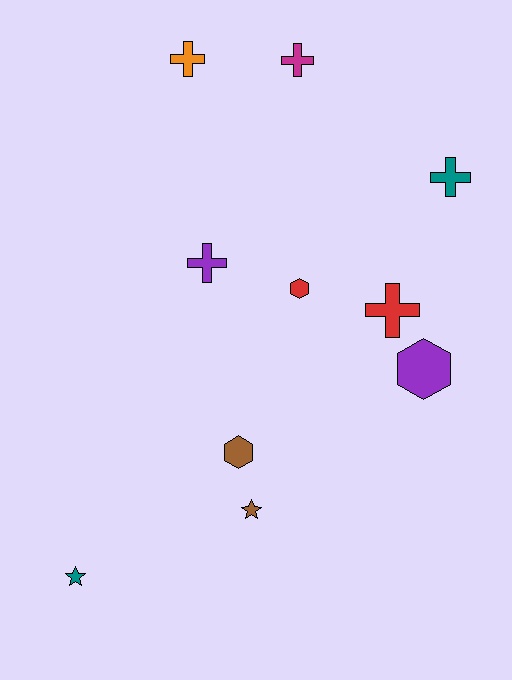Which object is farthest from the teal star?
The magenta cross is farthest from the teal star.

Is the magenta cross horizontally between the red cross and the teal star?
Yes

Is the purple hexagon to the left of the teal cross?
Yes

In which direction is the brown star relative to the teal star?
The brown star is to the right of the teal star.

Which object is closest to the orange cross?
The magenta cross is closest to the orange cross.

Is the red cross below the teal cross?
Yes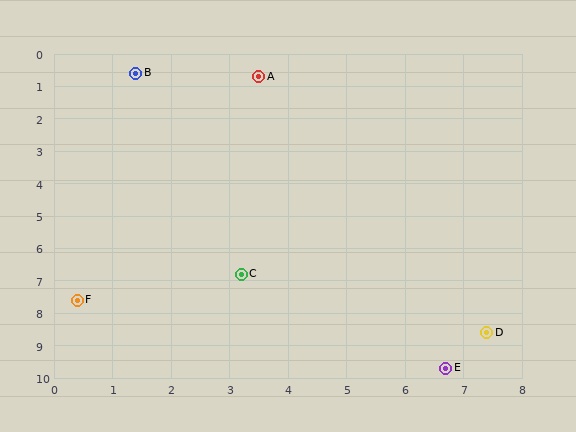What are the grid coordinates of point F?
Point F is at approximately (0.4, 7.6).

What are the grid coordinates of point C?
Point C is at approximately (3.2, 6.8).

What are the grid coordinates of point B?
Point B is at approximately (1.4, 0.6).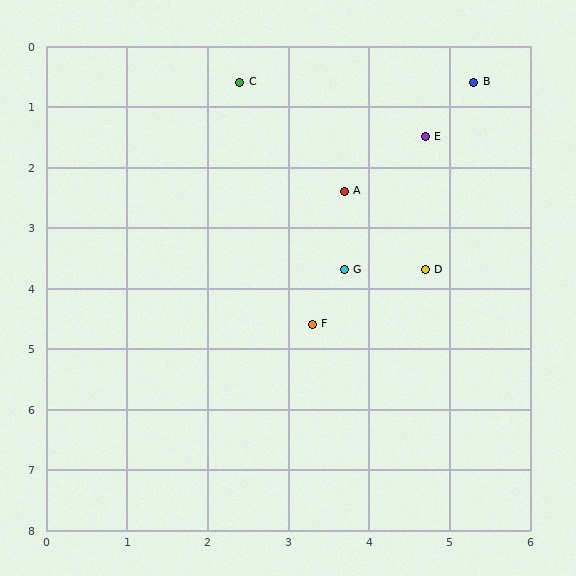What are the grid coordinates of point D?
Point D is at approximately (4.7, 3.7).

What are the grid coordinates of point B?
Point B is at approximately (5.3, 0.6).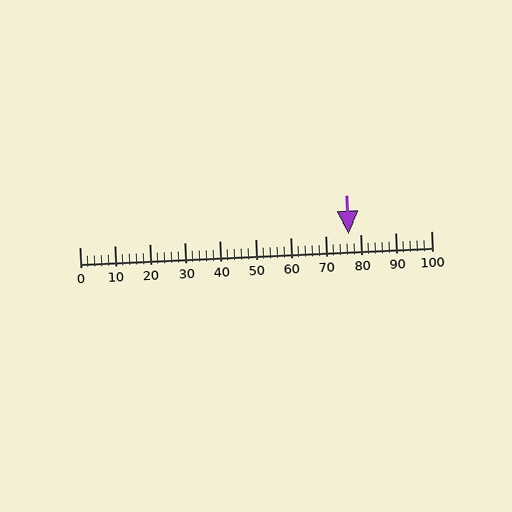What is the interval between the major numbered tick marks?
The major tick marks are spaced 10 units apart.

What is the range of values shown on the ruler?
The ruler shows values from 0 to 100.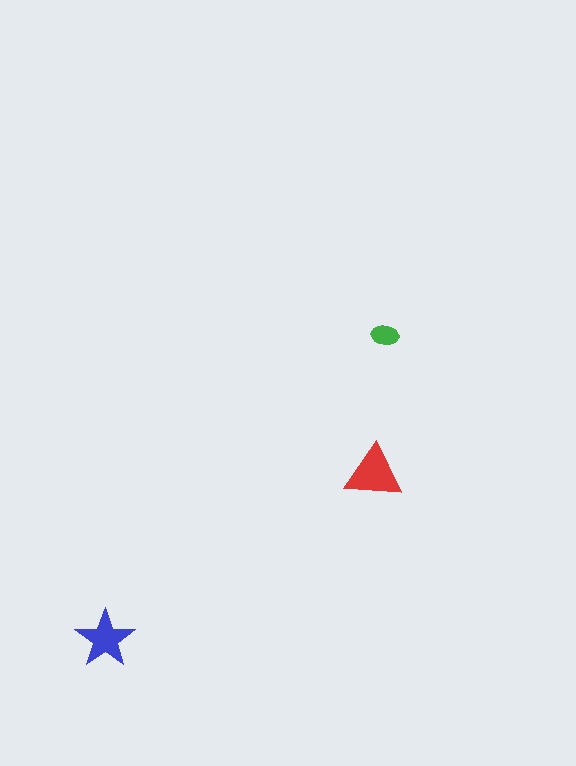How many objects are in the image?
There are 3 objects in the image.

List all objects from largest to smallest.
The red triangle, the blue star, the green ellipse.